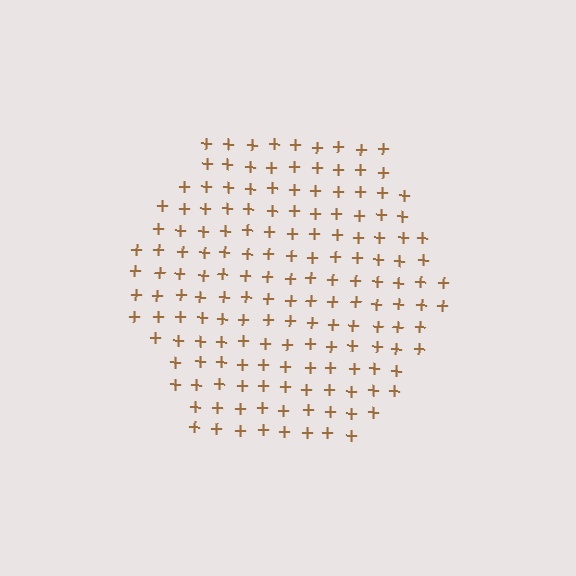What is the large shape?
The large shape is a hexagon.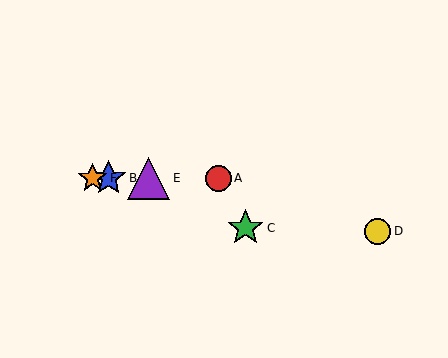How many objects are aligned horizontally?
4 objects (A, B, E, F) are aligned horizontally.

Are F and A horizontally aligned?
Yes, both are at y≈178.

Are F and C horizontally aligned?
No, F is at y≈178 and C is at y≈228.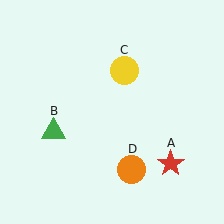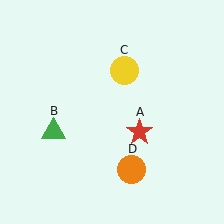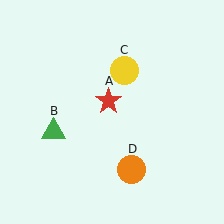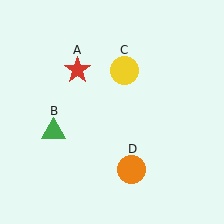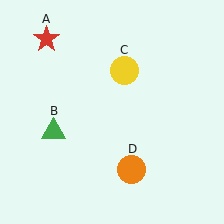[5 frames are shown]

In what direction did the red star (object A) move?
The red star (object A) moved up and to the left.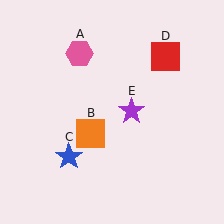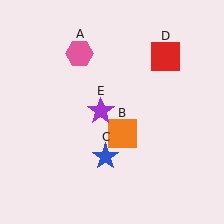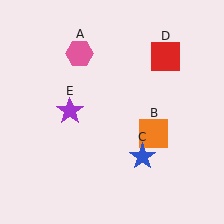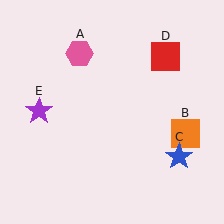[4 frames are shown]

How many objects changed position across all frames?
3 objects changed position: orange square (object B), blue star (object C), purple star (object E).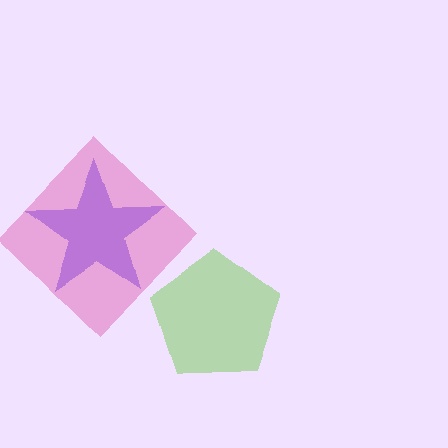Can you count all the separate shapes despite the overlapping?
Yes, there are 3 separate shapes.